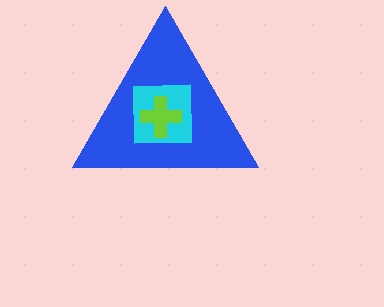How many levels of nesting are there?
3.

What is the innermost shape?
The lime cross.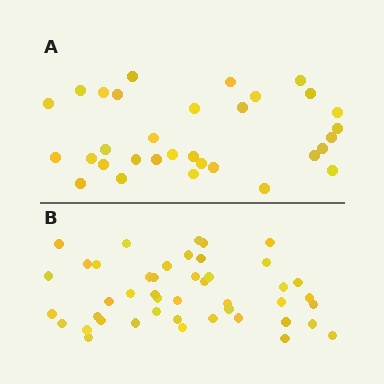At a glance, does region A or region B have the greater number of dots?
Region B (the bottom region) has more dots.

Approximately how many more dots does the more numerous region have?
Region B has approximately 15 more dots than region A.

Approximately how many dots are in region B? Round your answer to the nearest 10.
About 40 dots. (The exact count is 45, which rounds to 40.)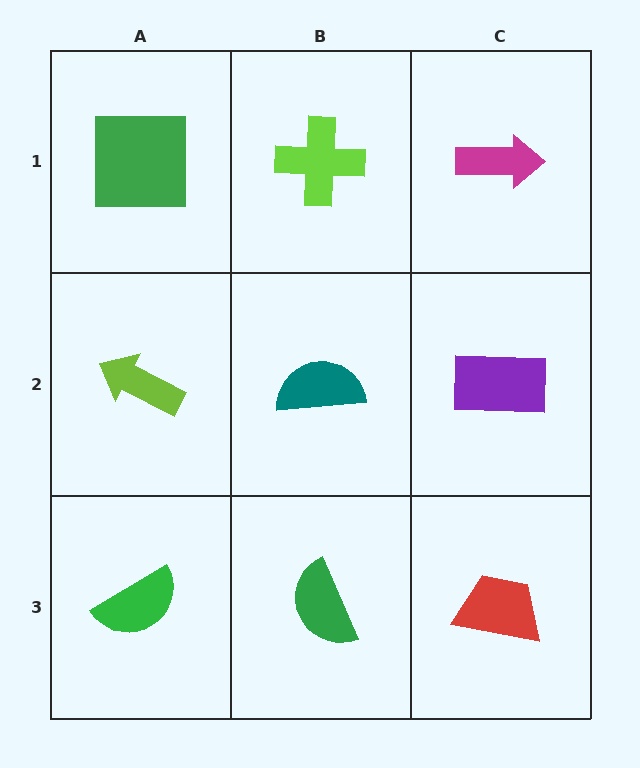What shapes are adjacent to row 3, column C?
A purple rectangle (row 2, column C), a green semicircle (row 3, column B).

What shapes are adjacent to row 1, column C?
A purple rectangle (row 2, column C), a lime cross (row 1, column B).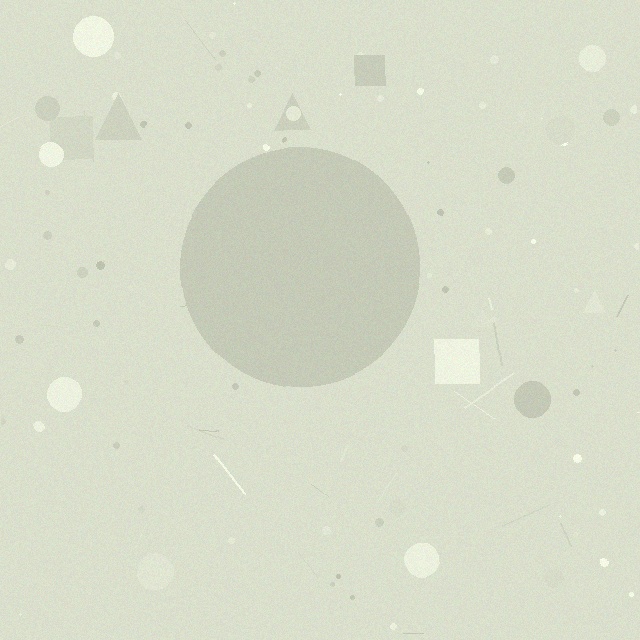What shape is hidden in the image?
A circle is hidden in the image.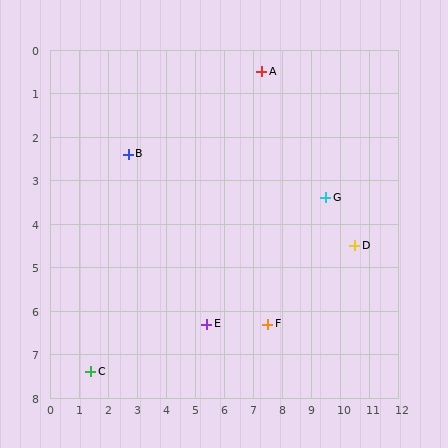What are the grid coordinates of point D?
Point D is at approximately (10.5, 4.5).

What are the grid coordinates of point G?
Point G is at approximately (9.5, 3.4).